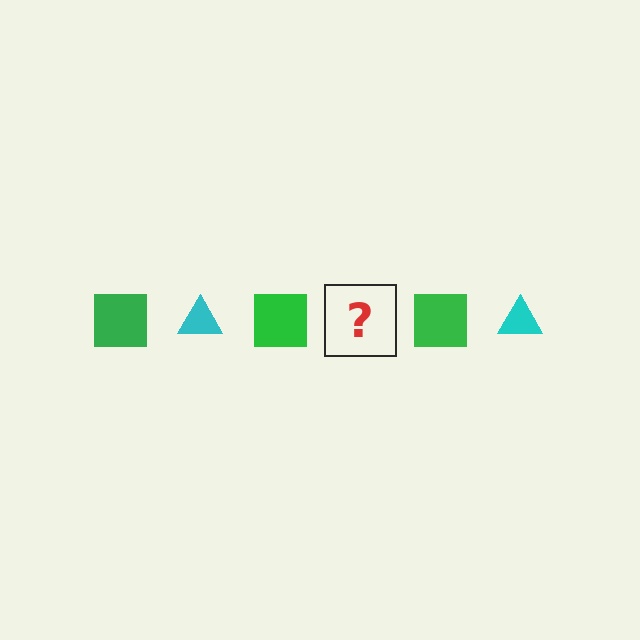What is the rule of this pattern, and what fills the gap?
The rule is that the pattern alternates between green square and cyan triangle. The gap should be filled with a cyan triangle.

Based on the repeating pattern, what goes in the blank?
The blank should be a cyan triangle.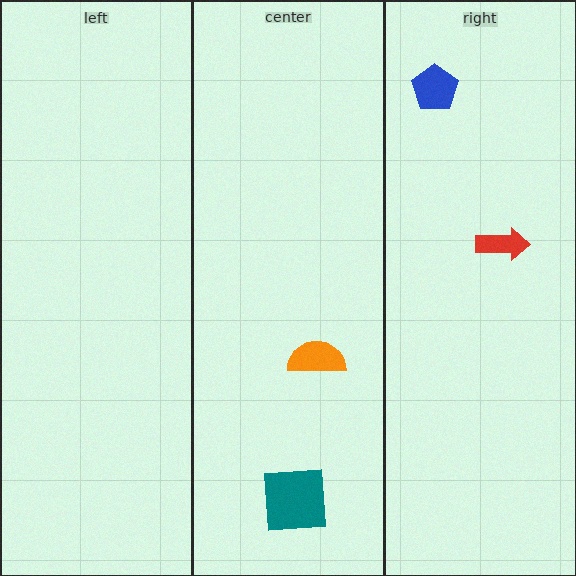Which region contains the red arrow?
The right region.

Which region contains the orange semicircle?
The center region.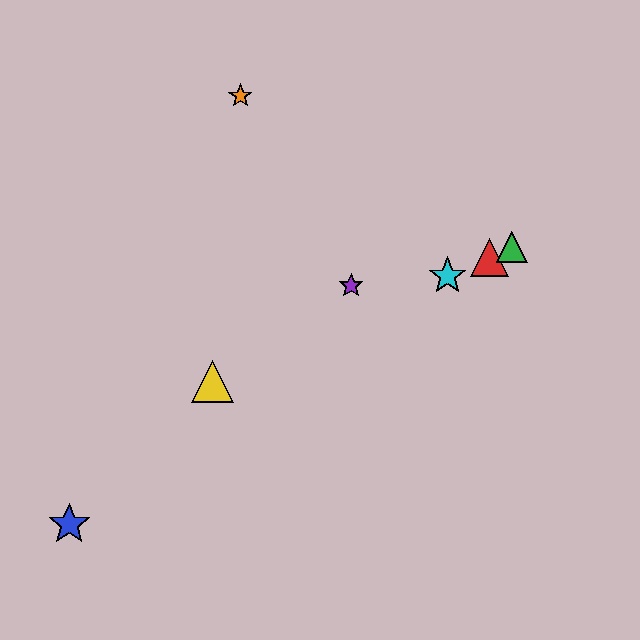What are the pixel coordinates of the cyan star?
The cyan star is at (447, 276).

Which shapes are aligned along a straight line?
The red triangle, the green triangle, the yellow triangle, the cyan star are aligned along a straight line.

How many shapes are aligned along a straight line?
4 shapes (the red triangle, the green triangle, the yellow triangle, the cyan star) are aligned along a straight line.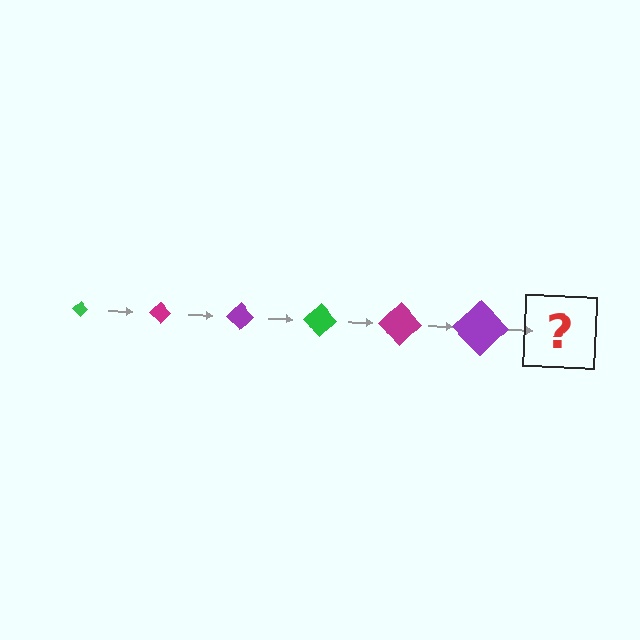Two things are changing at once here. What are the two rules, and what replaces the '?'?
The two rules are that the diamond grows larger each step and the color cycles through green, magenta, and purple. The '?' should be a green diamond, larger than the previous one.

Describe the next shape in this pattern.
It should be a green diamond, larger than the previous one.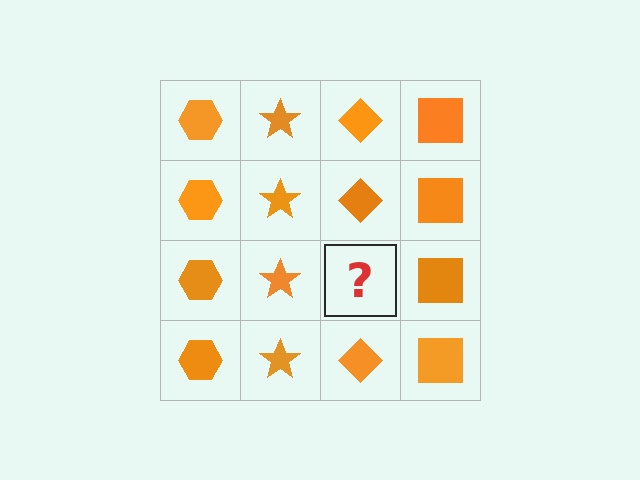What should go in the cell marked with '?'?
The missing cell should contain an orange diamond.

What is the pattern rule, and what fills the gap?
The rule is that each column has a consistent shape. The gap should be filled with an orange diamond.